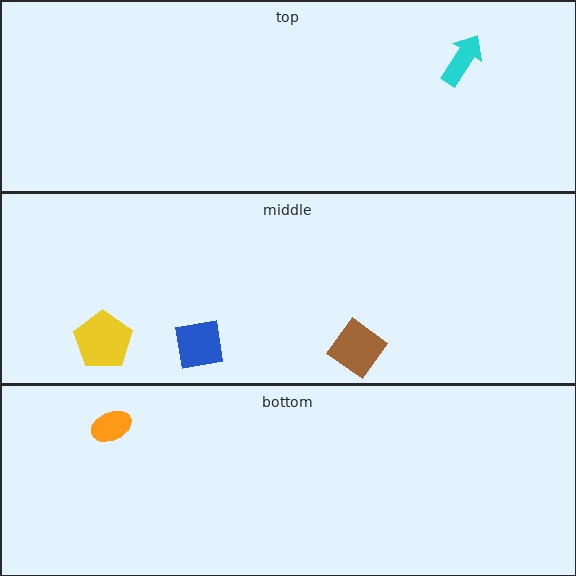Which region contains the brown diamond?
The middle region.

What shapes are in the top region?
The cyan arrow.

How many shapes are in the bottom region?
1.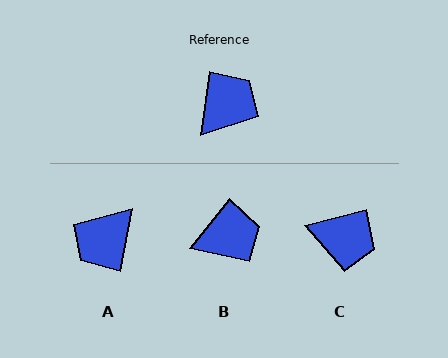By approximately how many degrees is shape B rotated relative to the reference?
Approximately 30 degrees clockwise.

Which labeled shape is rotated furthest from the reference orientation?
A, about 177 degrees away.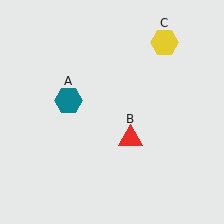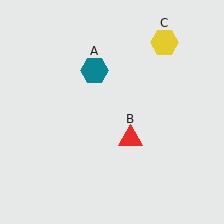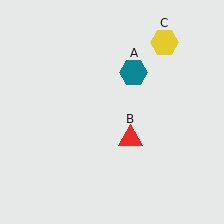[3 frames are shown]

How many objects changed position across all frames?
1 object changed position: teal hexagon (object A).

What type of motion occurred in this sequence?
The teal hexagon (object A) rotated clockwise around the center of the scene.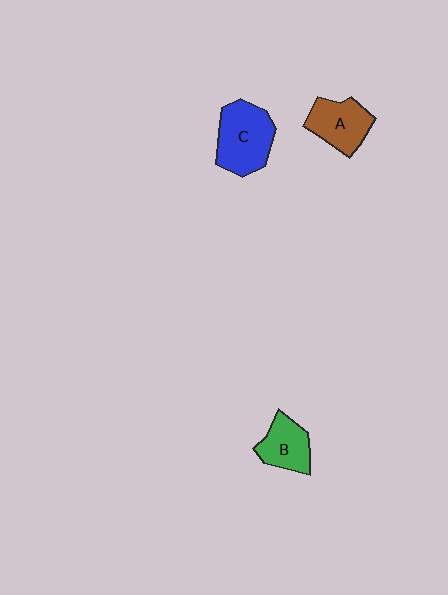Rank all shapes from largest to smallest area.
From largest to smallest: C (blue), A (brown), B (green).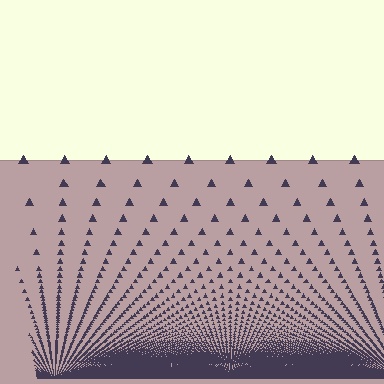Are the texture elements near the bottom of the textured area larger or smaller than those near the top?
Smaller. The gradient is inverted — elements near the bottom are smaller and denser.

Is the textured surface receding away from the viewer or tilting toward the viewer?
The surface appears to tilt toward the viewer. Texture elements get larger and sparser toward the top.